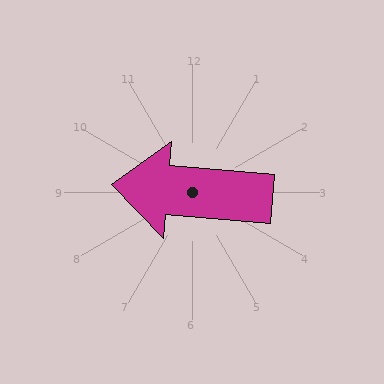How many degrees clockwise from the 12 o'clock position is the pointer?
Approximately 275 degrees.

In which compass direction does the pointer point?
West.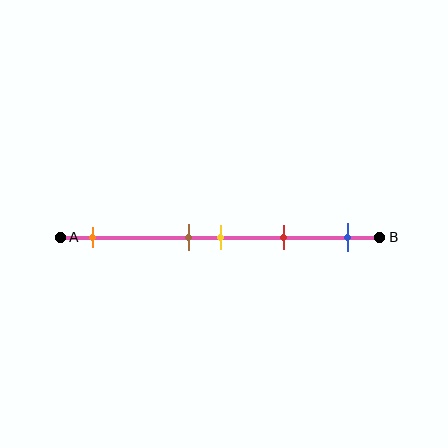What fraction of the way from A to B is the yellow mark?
The yellow mark is approximately 50% (0.5) of the way from A to B.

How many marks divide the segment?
There are 5 marks dividing the segment.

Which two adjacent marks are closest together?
The brown and yellow marks are the closest adjacent pair.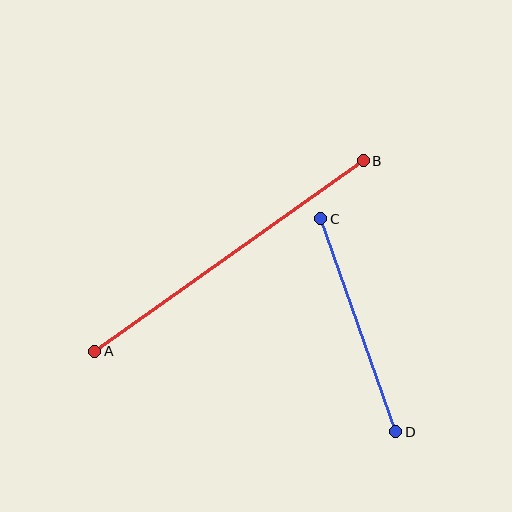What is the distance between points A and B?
The distance is approximately 329 pixels.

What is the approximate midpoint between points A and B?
The midpoint is at approximately (229, 256) pixels.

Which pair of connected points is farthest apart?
Points A and B are farthest apart.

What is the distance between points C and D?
The distance is approximately 225 pixels.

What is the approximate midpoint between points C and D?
The midpoint is at approximately (358, 325) pixels.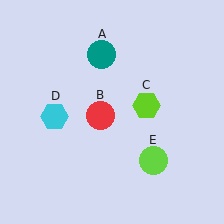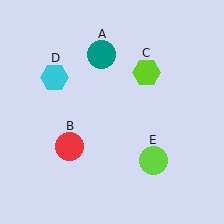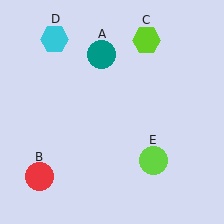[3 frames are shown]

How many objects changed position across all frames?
3 objects changed position: red circle (object B), lime hexagon (object C), cyan hexagon (object D).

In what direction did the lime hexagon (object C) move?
The lime hexagon (object C) moved up.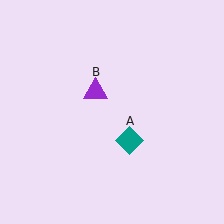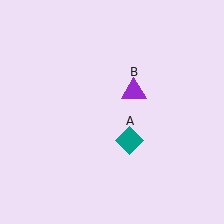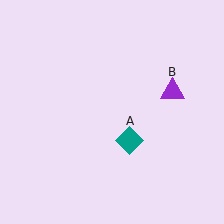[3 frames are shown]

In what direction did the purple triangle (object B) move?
The purple triangle (object B) moved right.